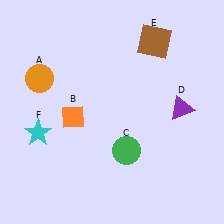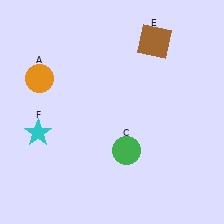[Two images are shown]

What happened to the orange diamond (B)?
The orange diamond (B) was removed in Image 2. It was in the bottom-left area of Image 1.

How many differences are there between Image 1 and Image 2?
There are 2 differences between the two images.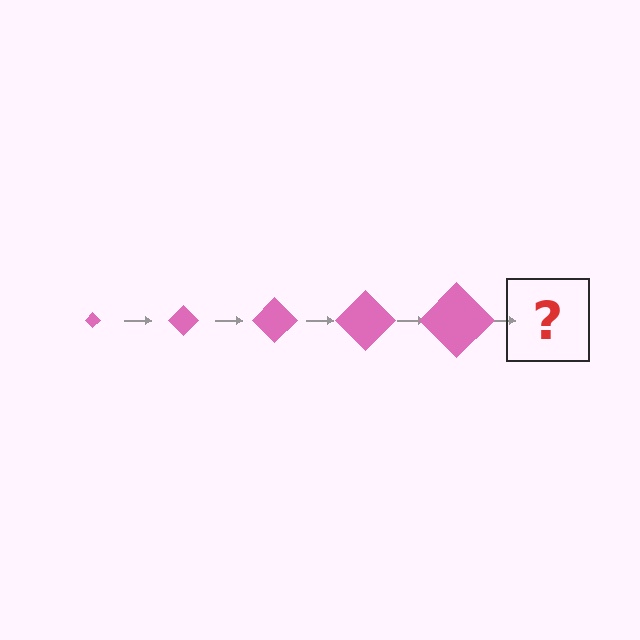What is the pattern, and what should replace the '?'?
The pattern is that the diamond gets progressively larger each step. The '?' should be a pink diamond, larger than the previous one.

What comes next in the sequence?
The next element should be a pink diamond, larger than the previous one.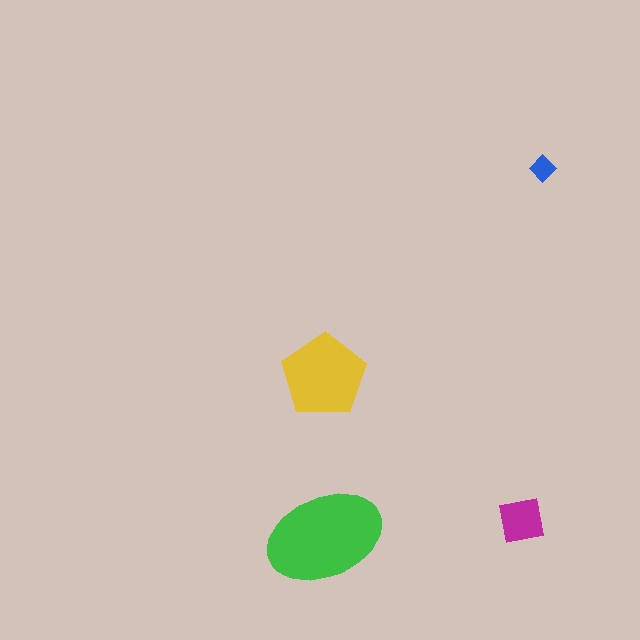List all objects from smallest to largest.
The blue diamond, the magenta square, the yellow pentagon, the green ellipse.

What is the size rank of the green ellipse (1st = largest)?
1st.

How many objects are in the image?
There are 4 objects in the image.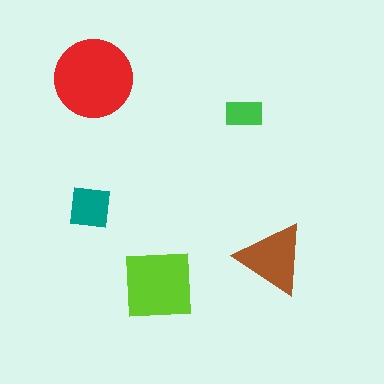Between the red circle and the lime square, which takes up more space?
The red circle.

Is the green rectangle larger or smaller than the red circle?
Smaller.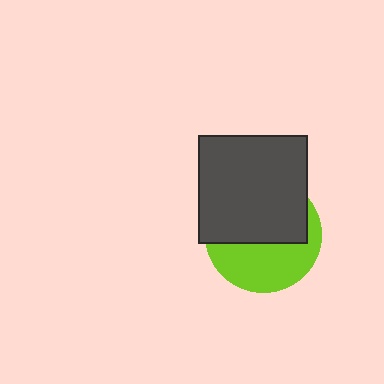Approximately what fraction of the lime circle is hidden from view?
Roughly 55% of the lime circle is hidden behind the dark gray square.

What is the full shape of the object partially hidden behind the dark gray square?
The partially hidden object is a lime circle.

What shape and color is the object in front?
The object in front is a dark gray square.